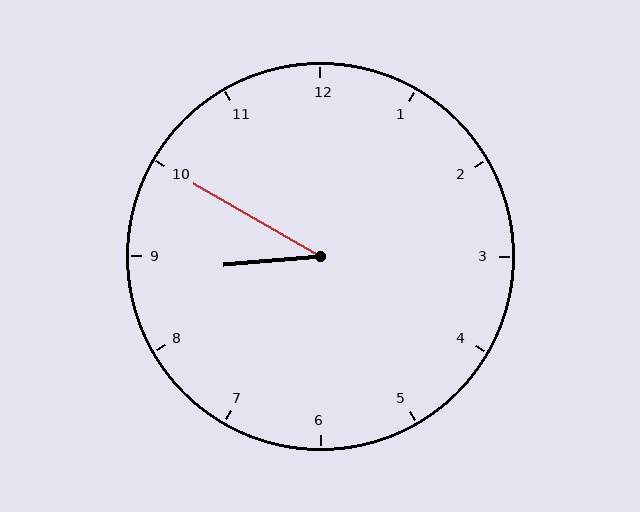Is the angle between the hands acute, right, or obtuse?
It is acute.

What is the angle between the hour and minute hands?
Approximately 35 degrees.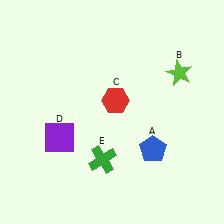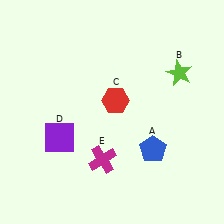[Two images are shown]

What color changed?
The cross (E) changed from green in Image 1 to magenta in Image 2.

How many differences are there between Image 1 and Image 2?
There is 1 difference between the two images.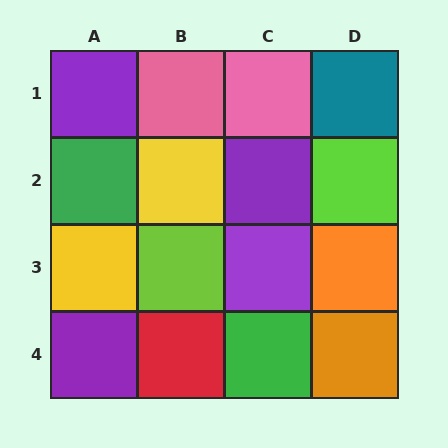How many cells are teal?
1 cell is teal.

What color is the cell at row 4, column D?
Orange.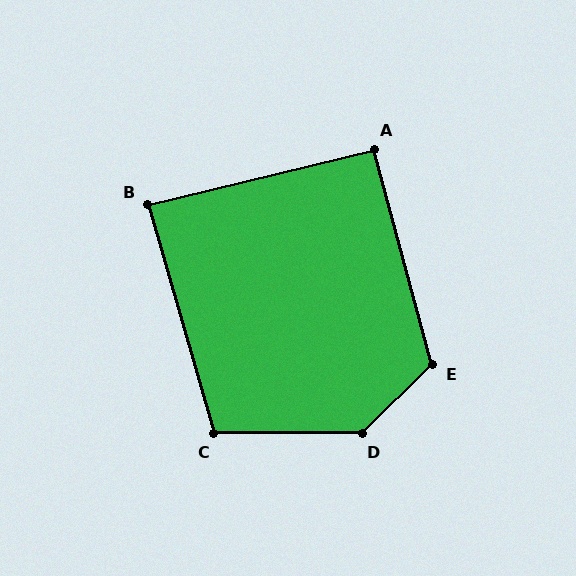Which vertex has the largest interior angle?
D, at approximately 135 degrees.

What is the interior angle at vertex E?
Approximately 120 degrees (obtuse).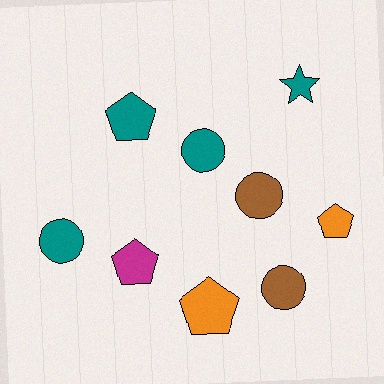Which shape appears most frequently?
Pentagon, with 4 objects.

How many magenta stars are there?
There are no magenta stars.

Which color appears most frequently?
Teal, with 4 objects.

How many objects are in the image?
There are 9 objects.